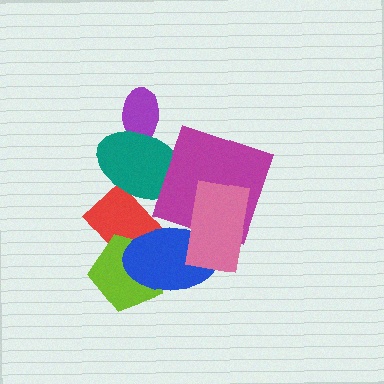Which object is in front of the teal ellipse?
The magenta square is in front of the teal ellipse.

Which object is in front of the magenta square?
The pink rectangle is in front of the magenta square.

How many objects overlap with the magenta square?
3 objects overlap with the magenta square.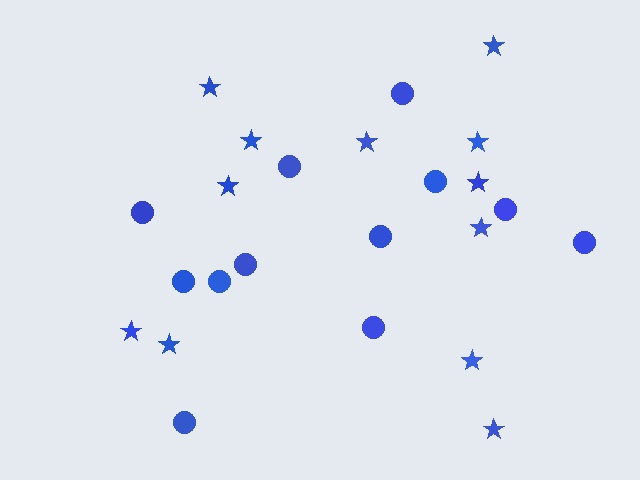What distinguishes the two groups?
There are 2 groups: one group of stars (12) and one group of circles (12).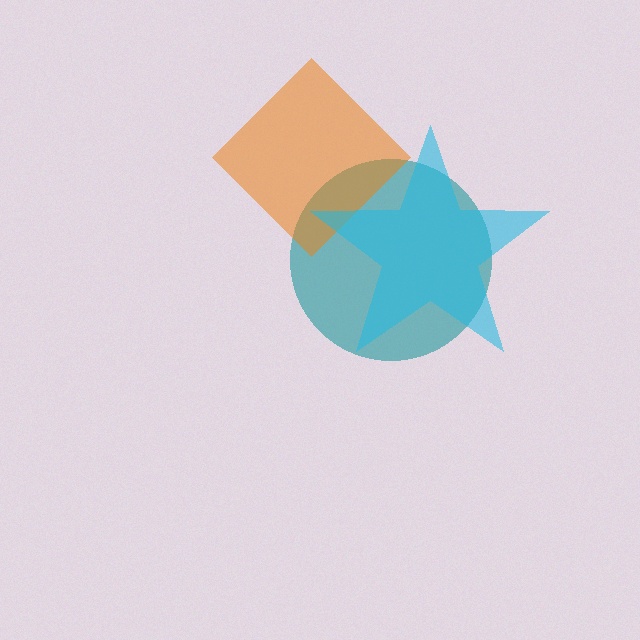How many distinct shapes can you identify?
There are 3 distinct shapes: a teal circle, an orange diamond, a cyan star.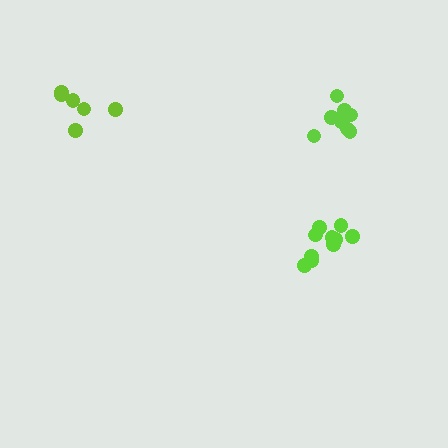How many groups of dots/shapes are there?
There are 3 groups.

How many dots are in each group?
Group 1: 10 dots, Group 2: 7 dots, Group 3: 10 dots (27 total).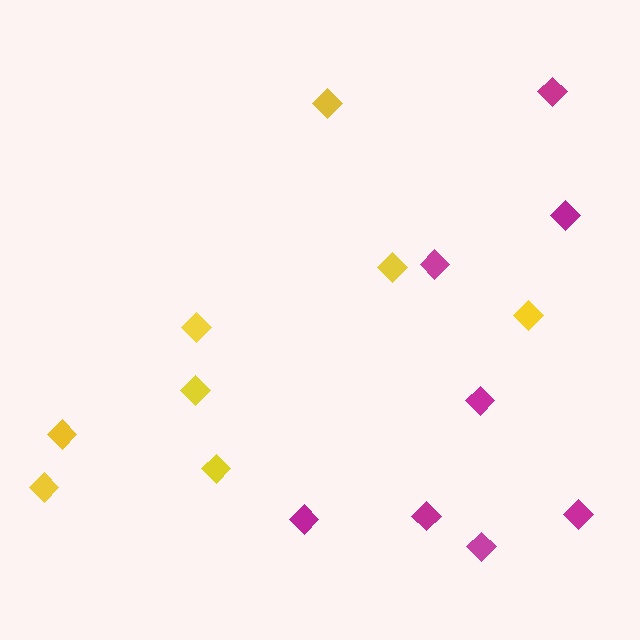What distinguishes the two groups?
There are 2 groups: one group of magenta diamonds (8) and one group of yellow diamonds (8).